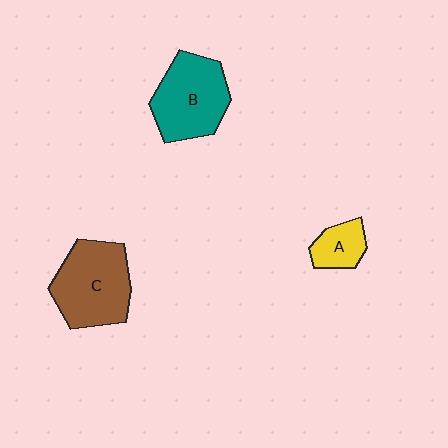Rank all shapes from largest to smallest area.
From largest to smallest: C (brown), B (teal), A (yellow).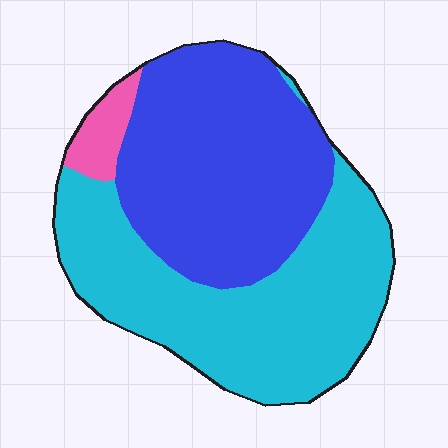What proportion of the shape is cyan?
Cyan takes up between a third and a half of the shape.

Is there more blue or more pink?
Blue.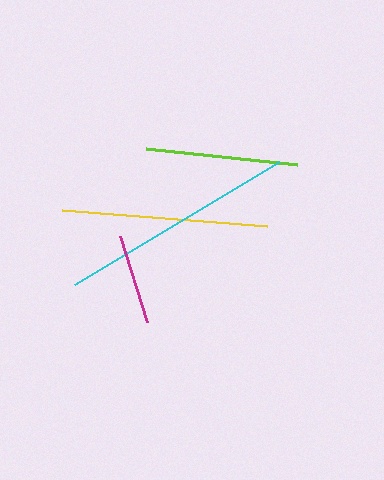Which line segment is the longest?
The cyan line is the longest at approximately 240 pixels.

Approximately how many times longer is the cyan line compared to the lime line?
The cyan line is approximately 1.6 times the length of the lime line.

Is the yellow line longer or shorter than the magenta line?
The yellow line is longer than the magenta line.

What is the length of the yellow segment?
The yellow segment is approximately 205 pixels long.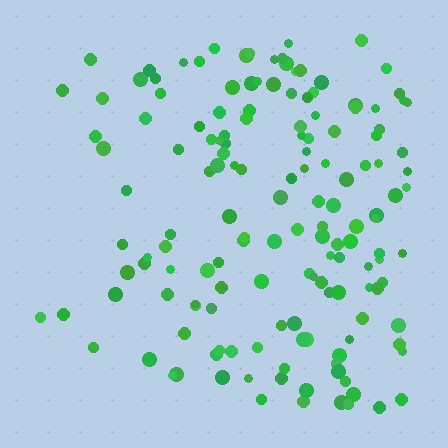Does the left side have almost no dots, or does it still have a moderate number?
Still a moderate number, just noticeably fewer than the right.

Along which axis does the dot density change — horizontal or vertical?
Horizontal.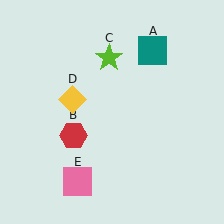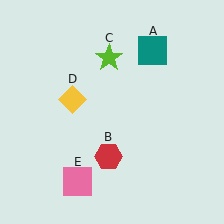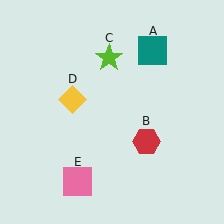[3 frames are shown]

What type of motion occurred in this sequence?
The red hexagon (object B) rotated counterclockwise around the center of the scene.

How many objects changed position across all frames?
1 object changed position: red hexagon (object B).